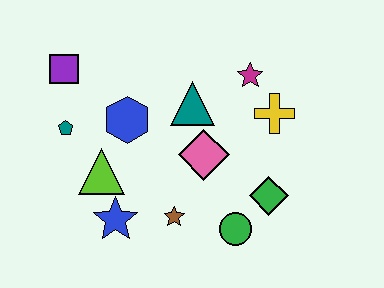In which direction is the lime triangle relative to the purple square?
The lime triangle is below the purple square.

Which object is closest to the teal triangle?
The pink diamond is closest to the teal triangle.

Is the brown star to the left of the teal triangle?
Yes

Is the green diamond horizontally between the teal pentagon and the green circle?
No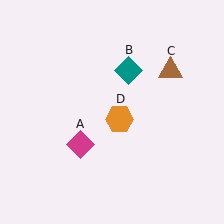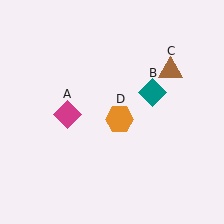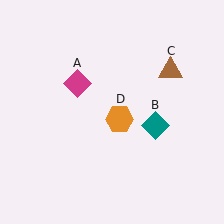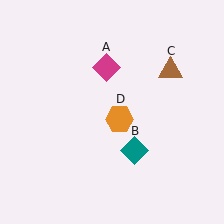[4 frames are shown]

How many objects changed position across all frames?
2 objects changed position: magenta diamond (object A), teal diamond (object B).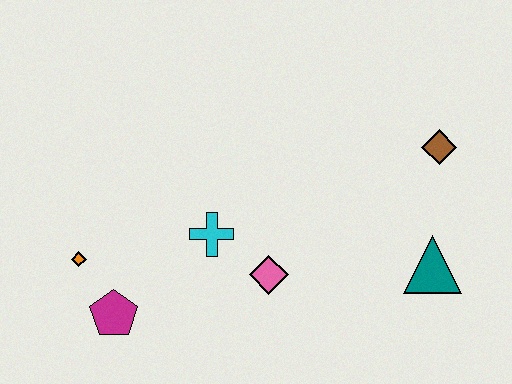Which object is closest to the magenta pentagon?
The orange diamond is closest to the magenta pentagon.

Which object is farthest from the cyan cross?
The brown diamond is farthest from the cyan cross.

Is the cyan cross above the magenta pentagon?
Yes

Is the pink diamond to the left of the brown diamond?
Yes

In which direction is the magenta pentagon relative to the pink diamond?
The magenta pentagon is to the left of the pink diamond.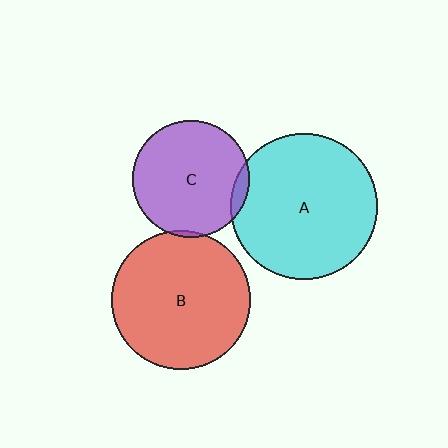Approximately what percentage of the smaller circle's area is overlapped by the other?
Approximately 5%.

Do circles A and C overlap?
Yes.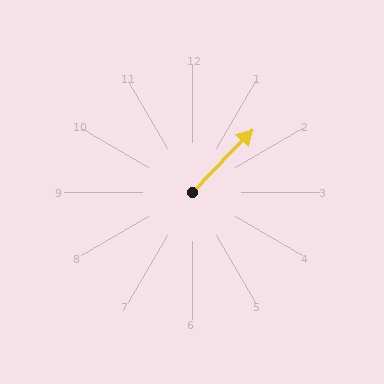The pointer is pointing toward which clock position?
Roughly 1 o'clock.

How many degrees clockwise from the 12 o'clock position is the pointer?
Approximately 44 degrees.